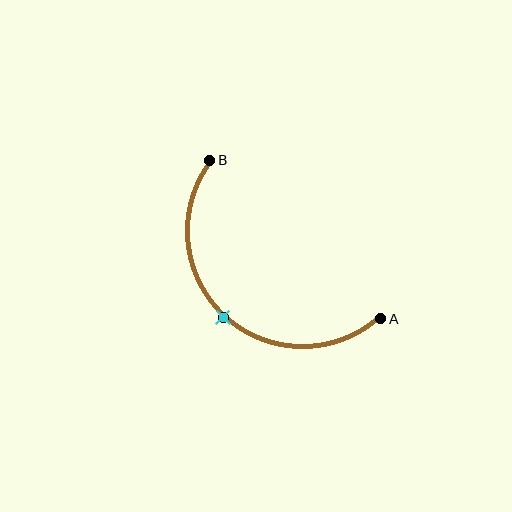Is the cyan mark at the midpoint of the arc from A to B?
Yes. The cyan mark lies on the arc at equal arc-length from both A and B — it is the arc midpoint.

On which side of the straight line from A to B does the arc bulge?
The arc bulges below and to the left of the straight line connecting A and B.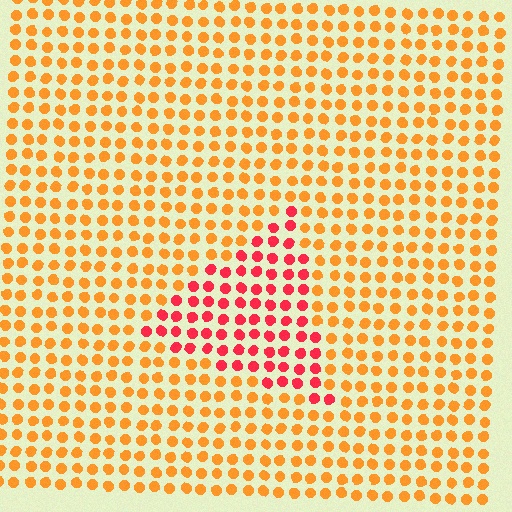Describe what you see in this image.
The image is filled with small orange elements in a uniform arrangement. A triangle-shaped region is visible where the elements are tinted to a slightly different hue, forming a subtle color boundary.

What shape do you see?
I see a triangle.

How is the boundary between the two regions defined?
The boundary is defined purely by a slight shift in hue (about 41 degrees). Spacing, size, and orientation are identical on both sides.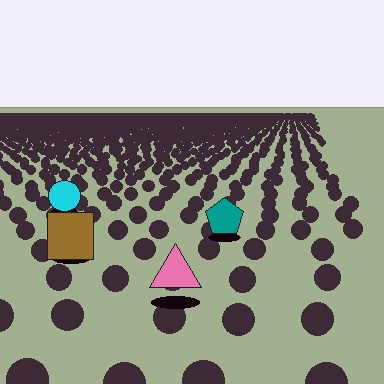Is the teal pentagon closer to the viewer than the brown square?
No. The brown square is closer — you can tell from the texture gradient: the ground texture is coarser near it.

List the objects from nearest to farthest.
From nearest to farthest: the pink triangle, the brown square, the teal pentagon, the cyan circle.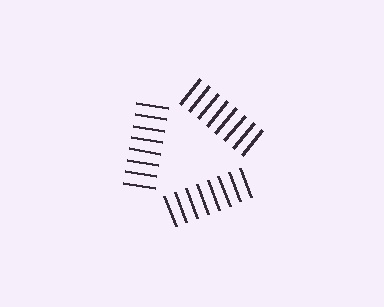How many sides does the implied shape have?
3 sides — the line-ends trace a triangle.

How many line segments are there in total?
24 — 8 along each of the 3 edges.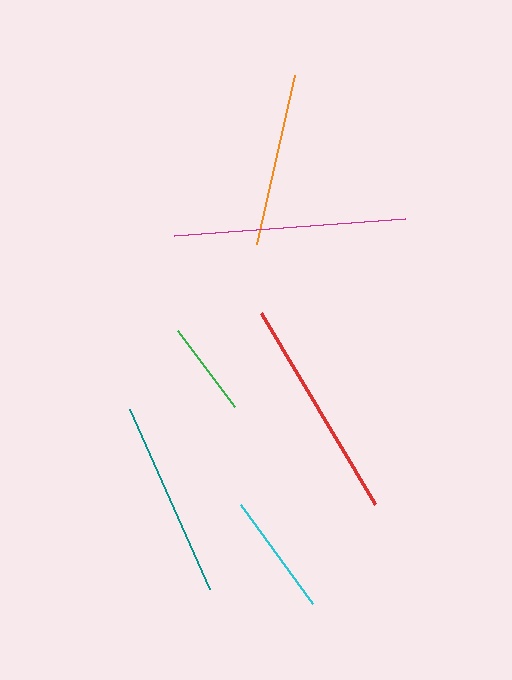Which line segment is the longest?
The magenta line is the longest at approximately 232 pixels.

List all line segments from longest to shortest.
From longest to shortest: magenta, red, teal, orange, cyan, green.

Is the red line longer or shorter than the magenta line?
The magenta line is longer than the red line.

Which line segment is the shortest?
The green line is the shortest at approximately 95 pixels.